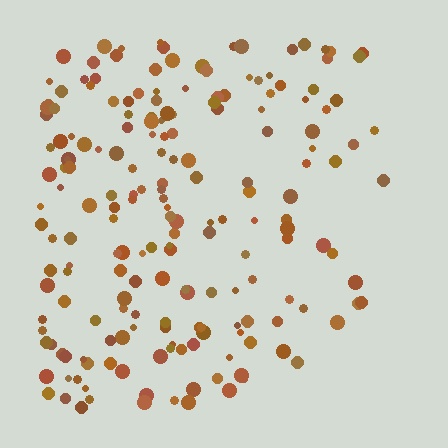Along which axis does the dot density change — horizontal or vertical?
Horizontal.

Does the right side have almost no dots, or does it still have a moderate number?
Still a moderate number, just noticeably fewer than the left.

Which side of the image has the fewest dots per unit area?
The right.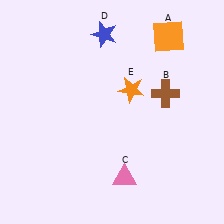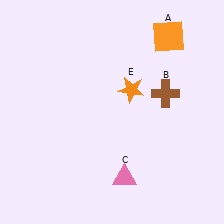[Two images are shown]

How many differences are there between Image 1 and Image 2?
There is 1 difference between the two images.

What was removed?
The blue star (D) was removed in Image 2.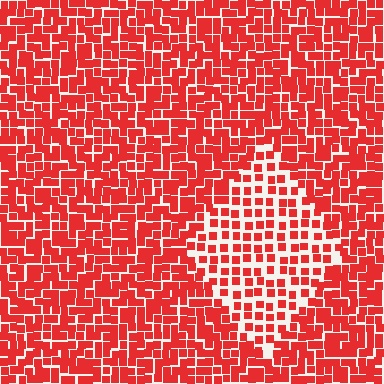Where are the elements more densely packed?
The elements are more densely packed outside the diamond boundary.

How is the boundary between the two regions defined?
The boundary is defined by a change in element density (approximately 1.8x ratio). All elements are the same color, size, and shape.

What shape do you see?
I see a diamond.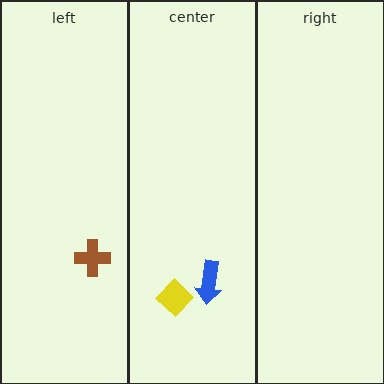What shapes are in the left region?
The brown cross.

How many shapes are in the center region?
2.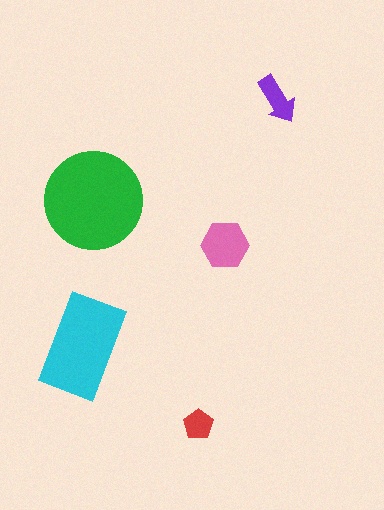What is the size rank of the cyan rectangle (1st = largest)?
2nd.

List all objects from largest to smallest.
The green circle, the cyan rectangle, the pink hexagon, the purple arrow, the red pentagon.